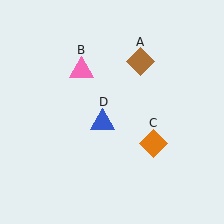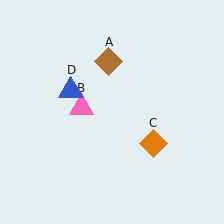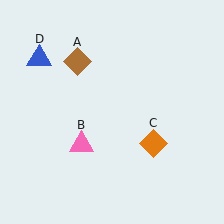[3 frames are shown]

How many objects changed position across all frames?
3 objects changed position: brown diamond (object A), pink triangle (object B), blue triangle (object D).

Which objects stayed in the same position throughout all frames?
Orange diamond (object C) remained stationary.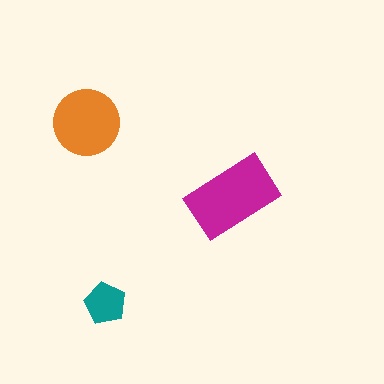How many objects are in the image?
There are 3 objects in the image.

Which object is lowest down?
The teal pentagon is bottommost.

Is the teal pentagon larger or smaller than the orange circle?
Smaller.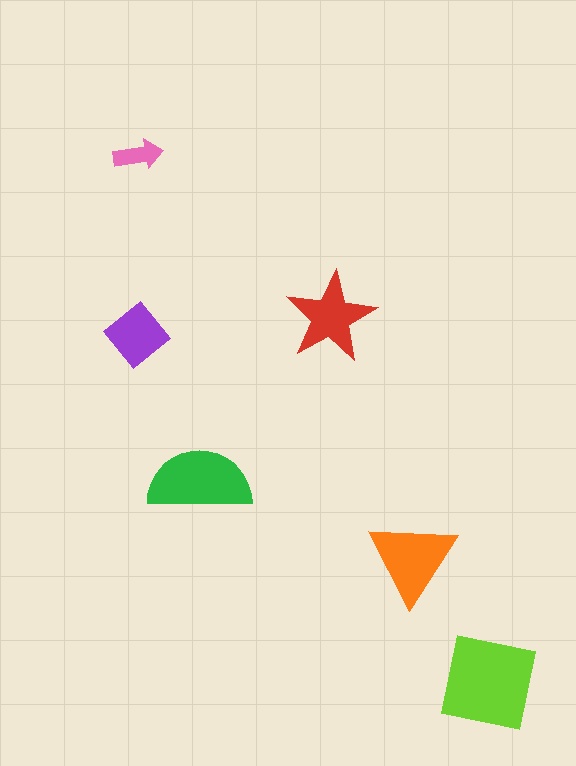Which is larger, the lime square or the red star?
The lime square.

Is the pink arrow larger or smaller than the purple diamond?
Smaller.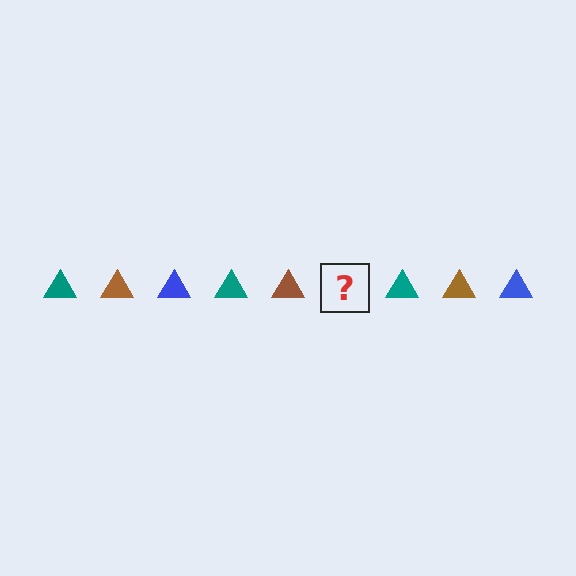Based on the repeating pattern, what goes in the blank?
The blank should be a blue triangle.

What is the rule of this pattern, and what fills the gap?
The rule is that the pattern cycles through teal, brown, blue triangles. The gap should be filled with a blue triangle.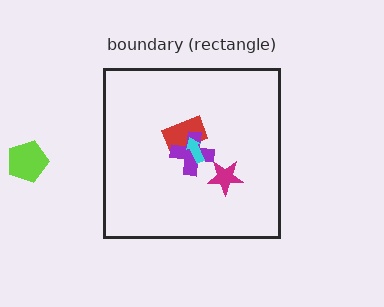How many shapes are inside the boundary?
4 inside, 1 outside.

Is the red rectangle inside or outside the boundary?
Inside.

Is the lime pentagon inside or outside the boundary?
Outside.